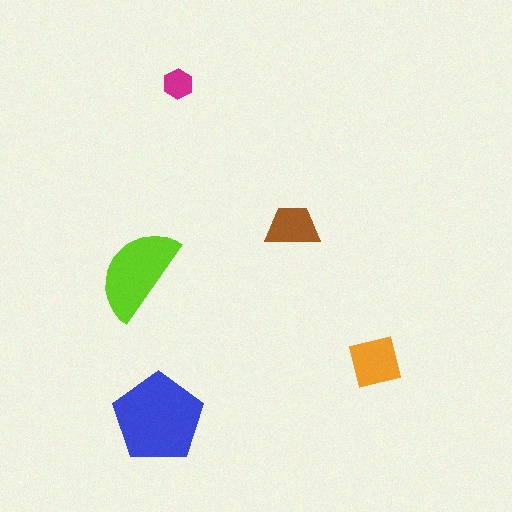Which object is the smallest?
The magenta hexagon.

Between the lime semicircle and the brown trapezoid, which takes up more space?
The lime semicircle.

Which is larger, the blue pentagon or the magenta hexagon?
The blue pentagon.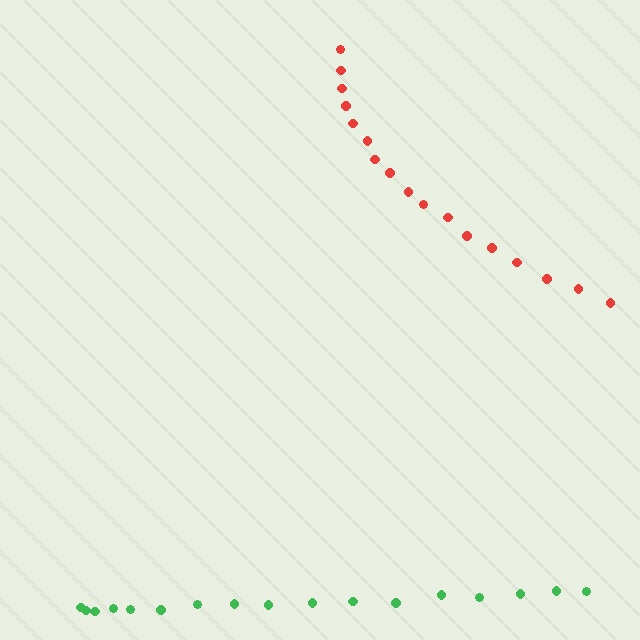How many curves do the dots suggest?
There are 2 distinct paths.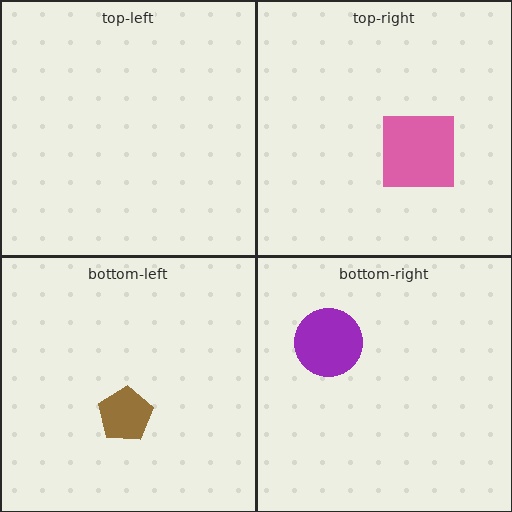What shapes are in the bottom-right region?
The purple circle.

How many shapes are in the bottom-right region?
1.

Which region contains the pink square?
The top-right region.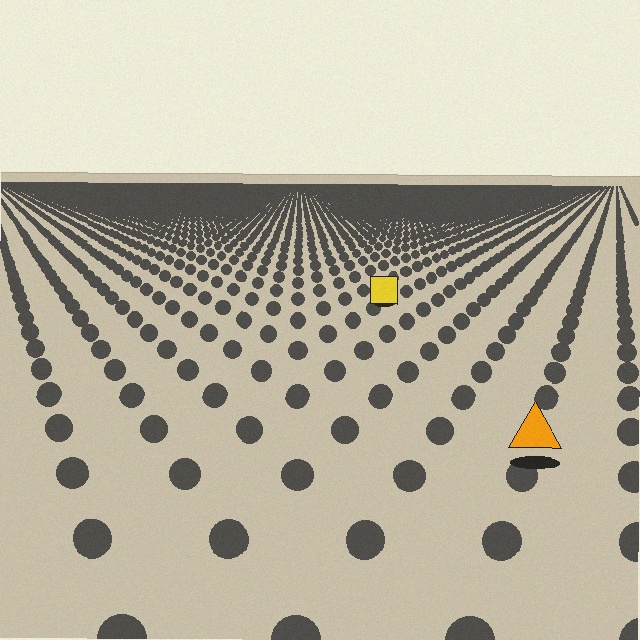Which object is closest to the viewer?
The orange triangle is closest. The texture marks near it are larger and more spread out.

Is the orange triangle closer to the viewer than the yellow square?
Yes. The orange triangle is closer — you can tell from the texture gradient: the ground texture is coarser near it.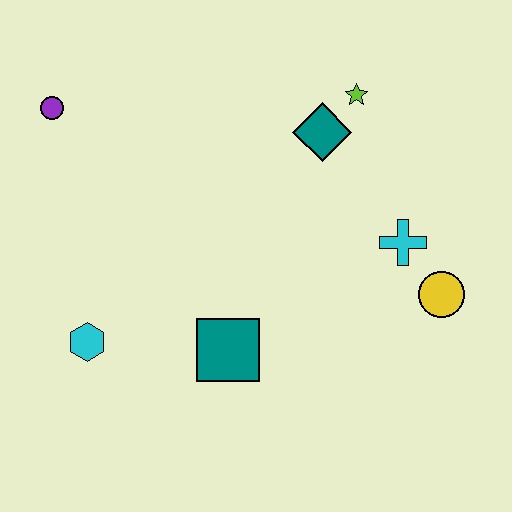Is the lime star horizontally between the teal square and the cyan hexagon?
No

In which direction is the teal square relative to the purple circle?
The teal square is below the purple circle.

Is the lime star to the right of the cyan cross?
No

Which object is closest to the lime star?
The teal diamond is closest to the lime star.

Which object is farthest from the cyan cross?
The purple circle is farthest from the cyan cross.